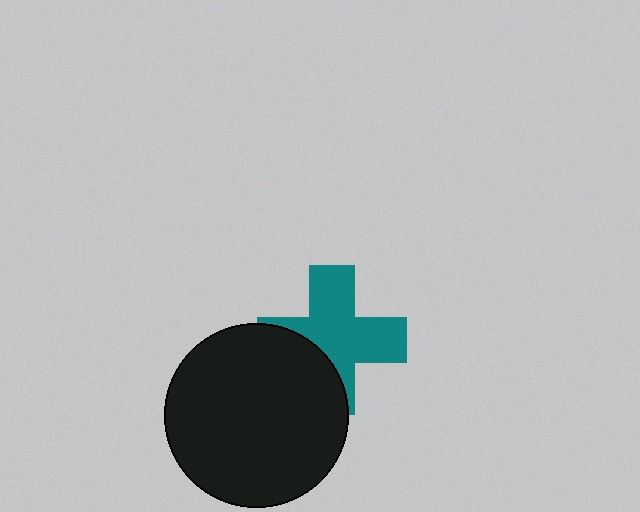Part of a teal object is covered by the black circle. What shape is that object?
It is a cross.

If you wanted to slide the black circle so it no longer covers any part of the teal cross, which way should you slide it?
Slide it toward the lower-left — that is the most direct way to separate the two shapes.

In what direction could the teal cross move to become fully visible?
The teal cross could move toward the upper-right. That would shift it out from behind the black circle entirely.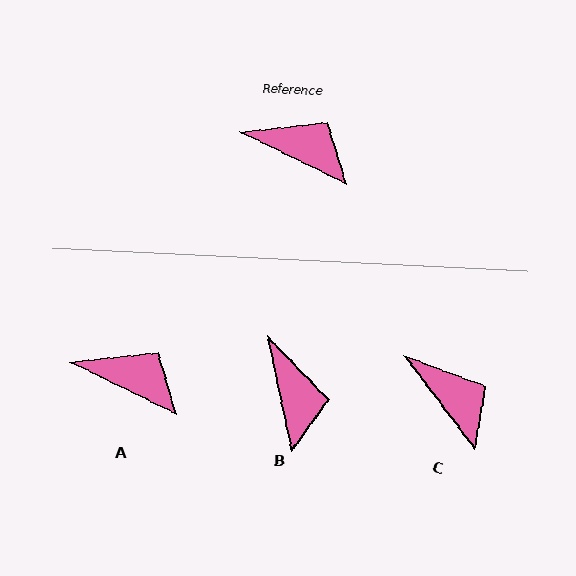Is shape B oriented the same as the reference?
No, it is off by about 52 degrees.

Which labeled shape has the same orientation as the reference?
A.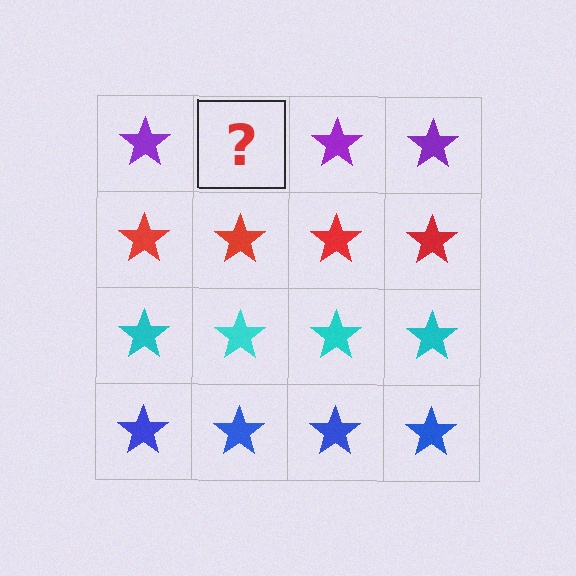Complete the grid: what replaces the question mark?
The question mark should be replaced with a purple star.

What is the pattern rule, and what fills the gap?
The rule is that each row has a consistent color. The gap should be filled with a purple star.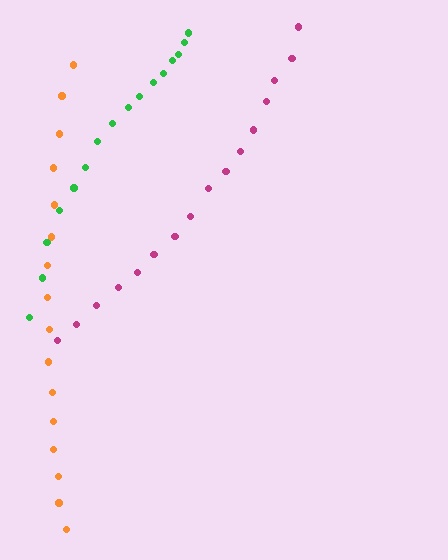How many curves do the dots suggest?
There are 3 distinct paths.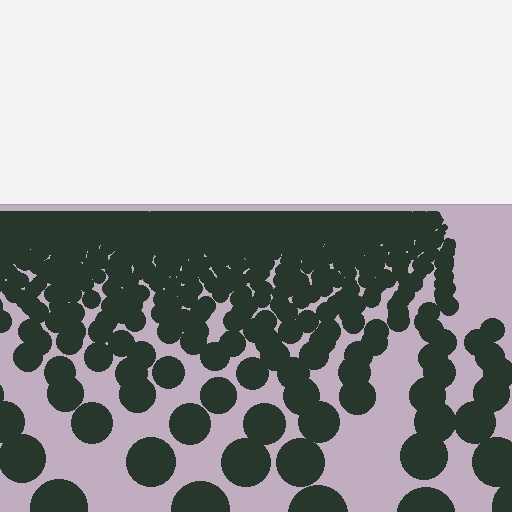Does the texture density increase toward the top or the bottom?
Density increases toward the top.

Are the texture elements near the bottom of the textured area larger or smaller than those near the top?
Larger. Near the bottom, elements are closer to the viewer and appear at a bigger on-screen size.